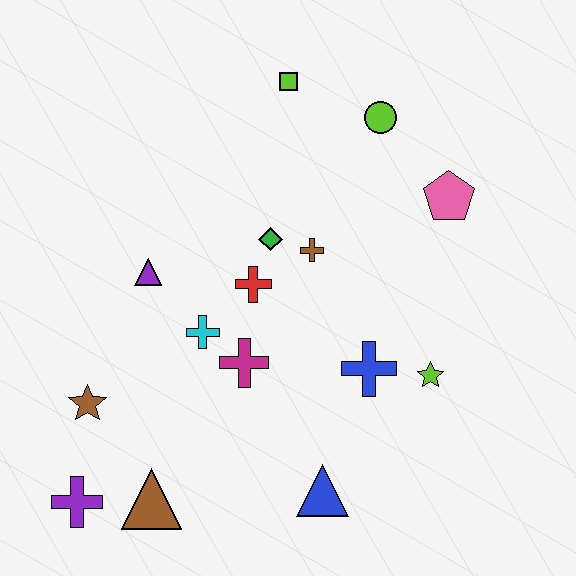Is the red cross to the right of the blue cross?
No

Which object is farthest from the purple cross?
The lime circle is farthest from the purple cross.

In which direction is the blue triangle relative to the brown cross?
The blue triangle is below the brown cross.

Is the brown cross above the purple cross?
Yes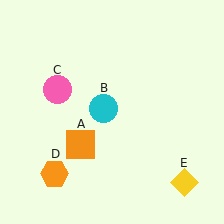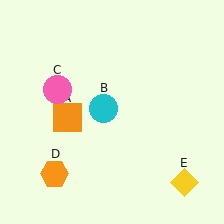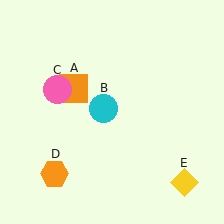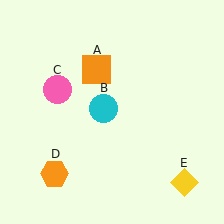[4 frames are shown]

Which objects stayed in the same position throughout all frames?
Cyan circle (object B) and pink circle (object C) and orange hexagon (object D) and yellow diamond (object E) remained stationary.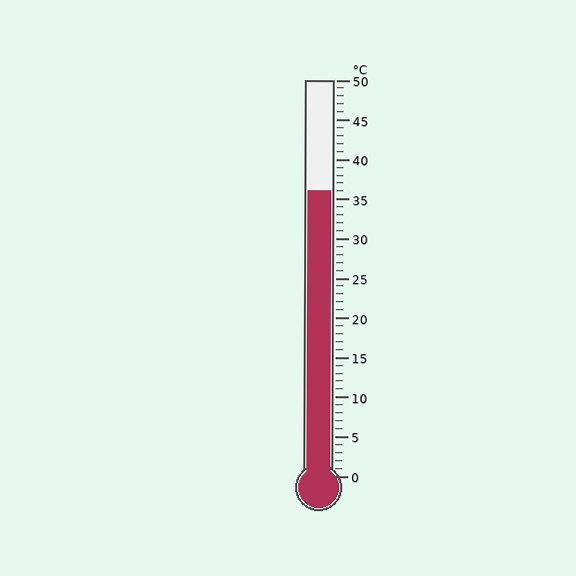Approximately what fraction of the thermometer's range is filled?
The thermometer is filled to approximately 70% of its range.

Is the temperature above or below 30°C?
The temperature is above 30°C.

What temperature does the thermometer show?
The thermometer shows approximately 36°C.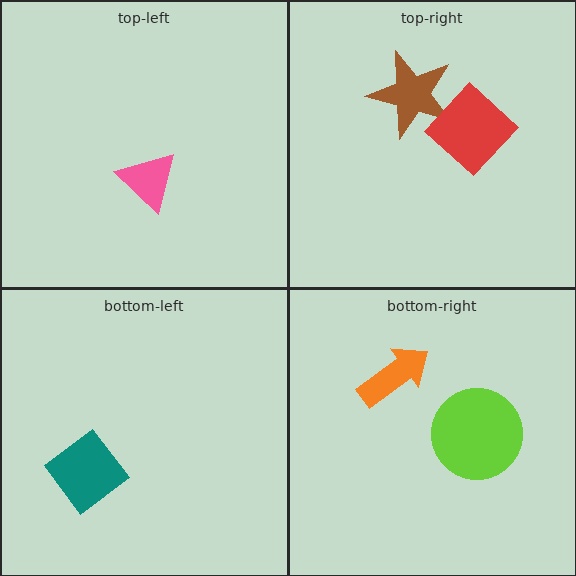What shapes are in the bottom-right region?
The orange arrow, the lime circle.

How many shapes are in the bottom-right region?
2.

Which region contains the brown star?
The top-right region.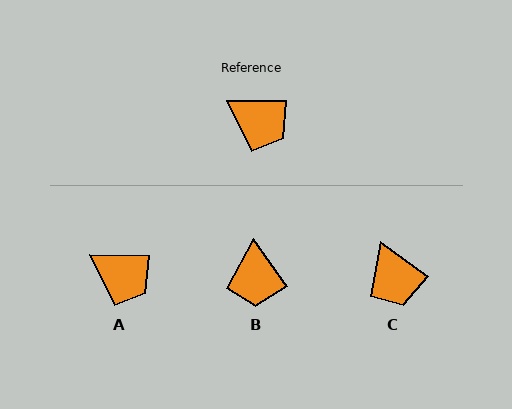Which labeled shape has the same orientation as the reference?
A.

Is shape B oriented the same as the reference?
No, it is off by about 54 degrees.